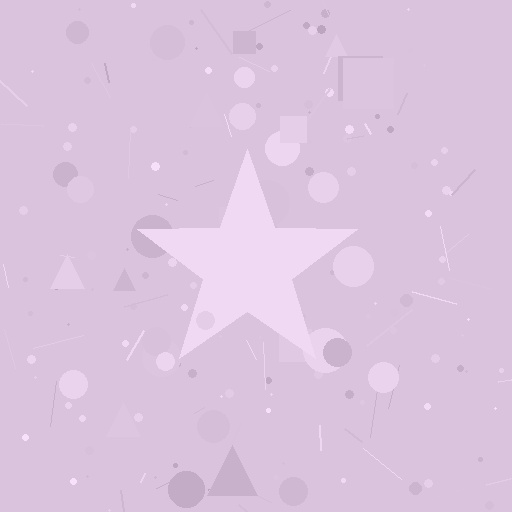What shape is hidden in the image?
A star is hidden in the image.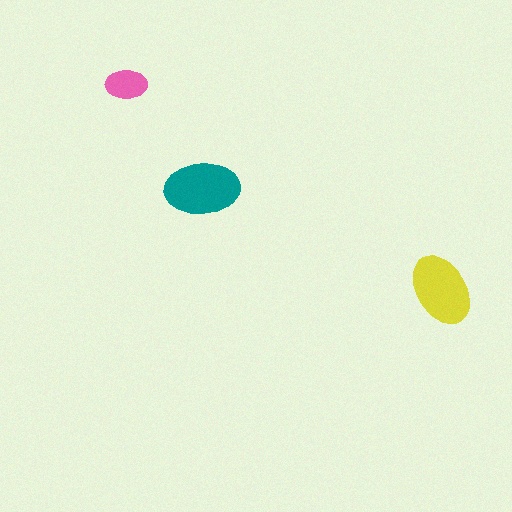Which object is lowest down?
The yellow ellipse is bottommost.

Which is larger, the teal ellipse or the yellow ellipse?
The teal one.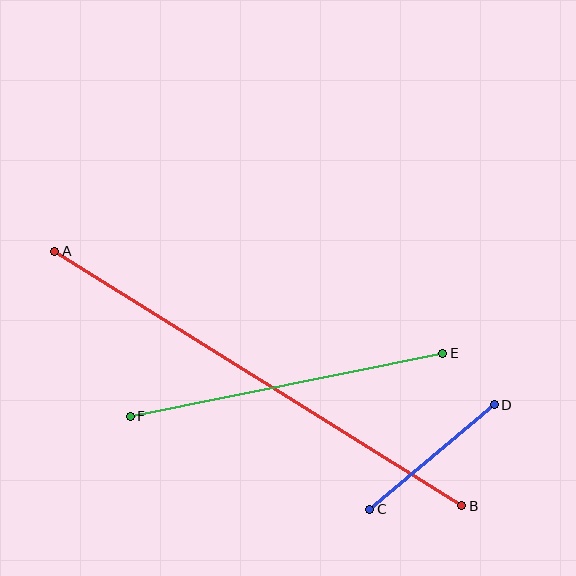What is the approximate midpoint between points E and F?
The midpoint is at approximately (286, 385) pixels.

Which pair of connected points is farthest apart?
Points A and B are farthest apart.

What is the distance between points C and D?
The distance is approximately 163 pixels.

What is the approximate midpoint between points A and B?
The midpoint is at approximately (258, 379) pixels.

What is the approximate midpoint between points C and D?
The midpoint is at approximately (432, 457) pixels.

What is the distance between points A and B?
The distance is approximately 480 pixels.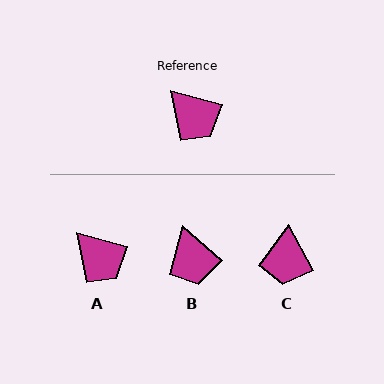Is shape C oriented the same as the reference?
No, it is off by about 46 degrees.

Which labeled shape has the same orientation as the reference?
A.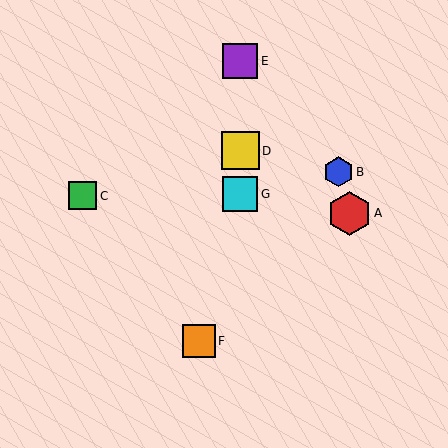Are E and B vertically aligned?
No, E is at x≈240 and B is at x≈339.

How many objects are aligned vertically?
3 objects (D, E, G) are aligned vertically.